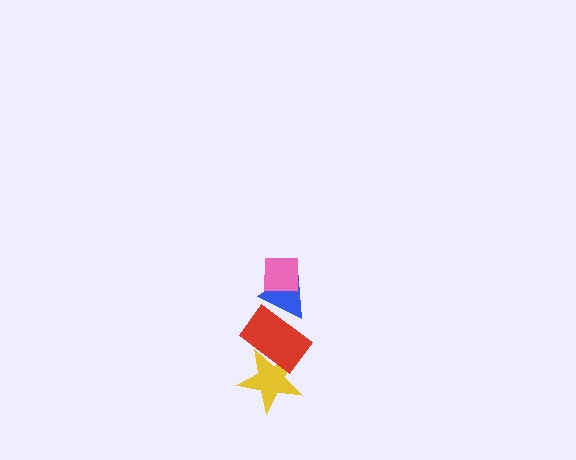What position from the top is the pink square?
The pink square is 1st from the top.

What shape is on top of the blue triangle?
The pink square is on top of the blue triangle.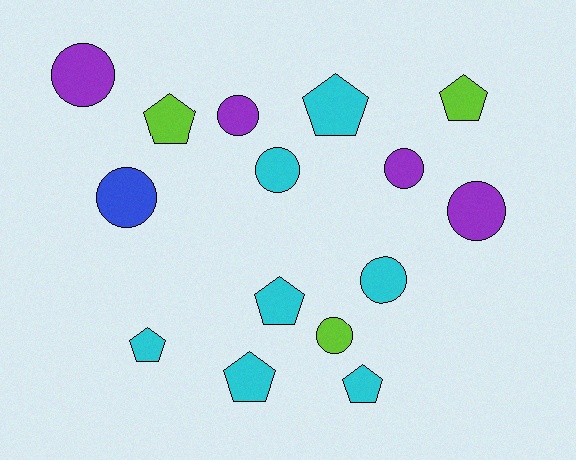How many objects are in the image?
There are 15 objects.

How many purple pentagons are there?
There are no purple pentagons.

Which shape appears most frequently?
Circle, with 8 objects.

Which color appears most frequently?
Cyan, with 7 objects.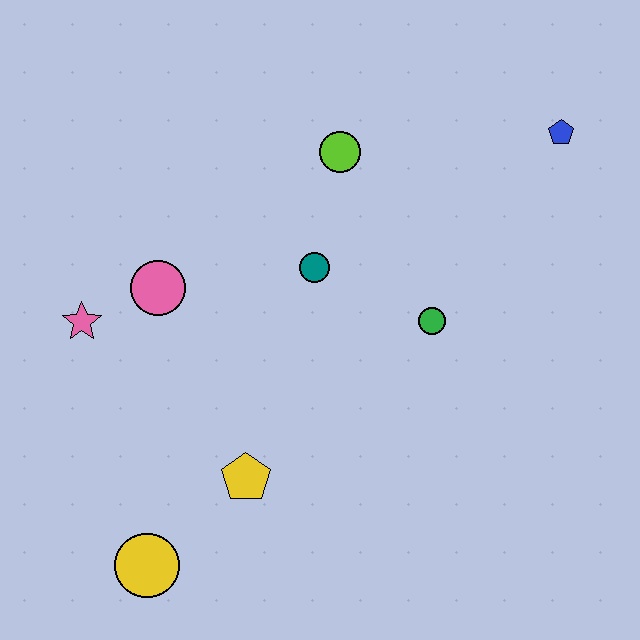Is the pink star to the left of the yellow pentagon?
Yes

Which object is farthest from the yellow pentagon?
The blue pentagon is farthest from the yellow pentagon.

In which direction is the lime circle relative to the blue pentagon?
The lime circle is to the left of the blue pentagon.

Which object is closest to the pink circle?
The pink star is closest to the pink circle.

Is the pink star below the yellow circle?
No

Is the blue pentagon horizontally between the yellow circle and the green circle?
No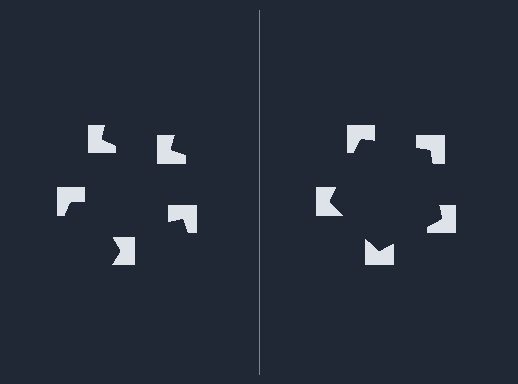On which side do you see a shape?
An illusory pentagon appears on the right side. On the left side the wedge cuts are rotated, so no coherent shape forms.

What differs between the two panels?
The notched squares are positioned identically on both sides; only the wedge orientations differ. On the right they align to a pentagon; on the left they are misaligned.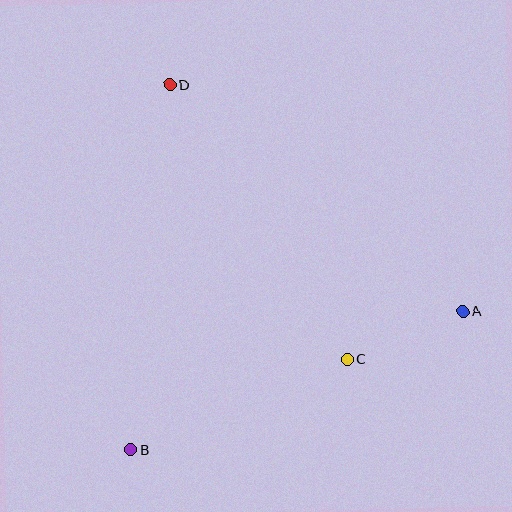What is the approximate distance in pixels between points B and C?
The distance between B and C is approximately 234 pixels.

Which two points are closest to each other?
Points A and C are closest to each other.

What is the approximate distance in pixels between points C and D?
The distance between C and D is approximately 327 pixels.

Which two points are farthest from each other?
Points A and D are farthest from each other.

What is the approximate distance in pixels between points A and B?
The distance between A and B is approximately 360 pixels.